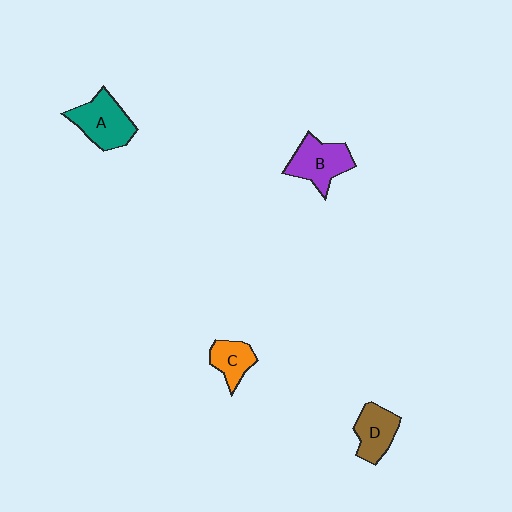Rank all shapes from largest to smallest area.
From largest to smallest: A (teal), B (purple), D (brown), C (orange).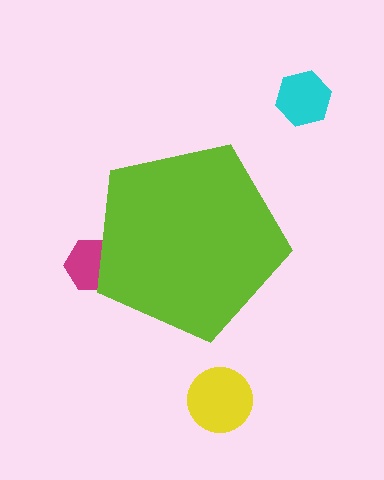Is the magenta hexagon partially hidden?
Yes, the magenta hexagon is partially hidden behind the lime pentagon.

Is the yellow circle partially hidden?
No, the yellow circle is fully visible.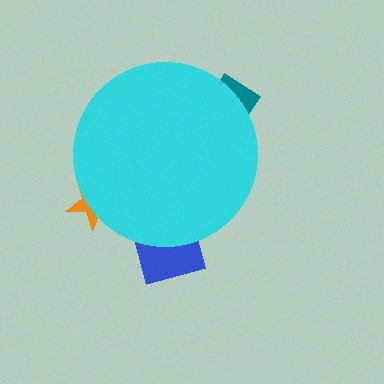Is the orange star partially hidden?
Yes, the orange star is partially hidden behind the cyan circle.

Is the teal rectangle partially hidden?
Yes, the teal rectangle is partially hidden behind the cyan circle.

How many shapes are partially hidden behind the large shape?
3 shapes are partially hidden.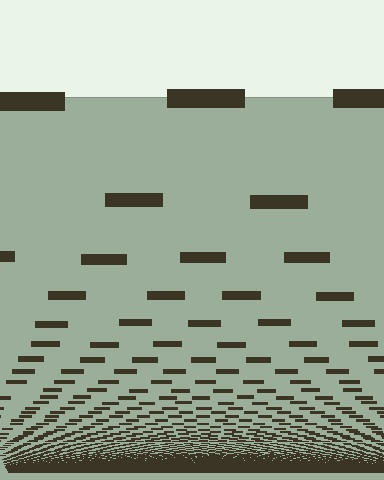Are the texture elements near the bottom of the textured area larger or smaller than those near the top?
Smaller. The gradient is inverted — elements near the bottom are smaller and denser.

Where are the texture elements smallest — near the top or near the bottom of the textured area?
Near the bottom.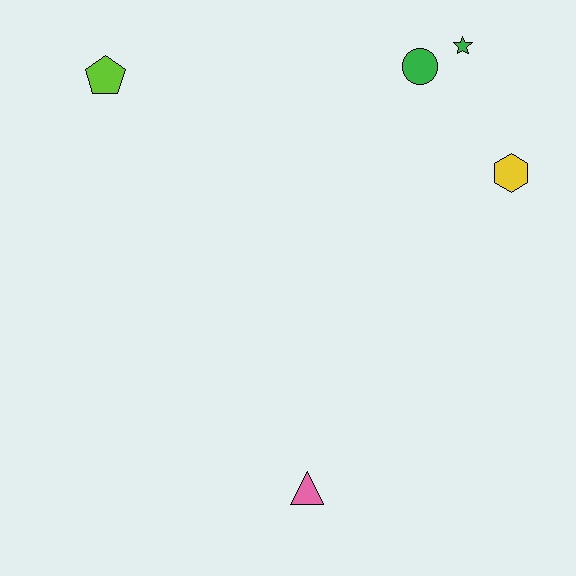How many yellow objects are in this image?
There is 1 yellow object.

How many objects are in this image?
There are 5 objects.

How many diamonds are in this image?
There are no diamonds.